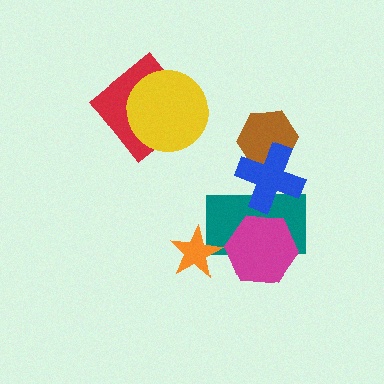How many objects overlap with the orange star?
1 object overlaps with the orange star.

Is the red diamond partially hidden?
Yes, it is partially covered by another shape.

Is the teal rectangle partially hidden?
Yes, it is partially covered by another shape.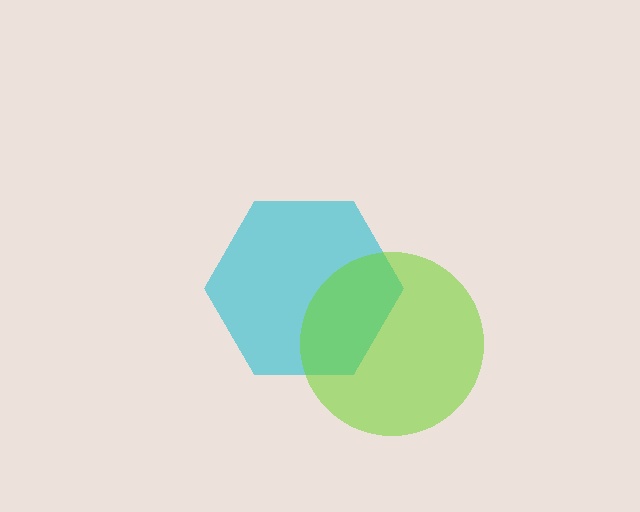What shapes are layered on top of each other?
The layered shapes are: a cyan hexagon, a lime circle.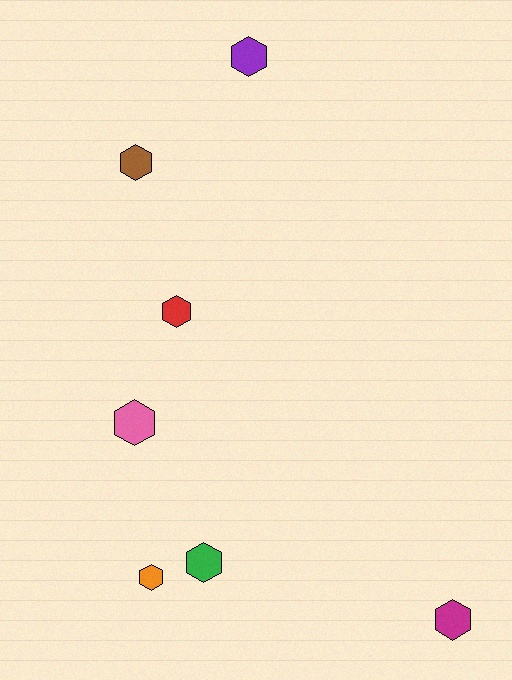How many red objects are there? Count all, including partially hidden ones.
There is 1 red object.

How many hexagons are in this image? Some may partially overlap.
There are 7 hexagons.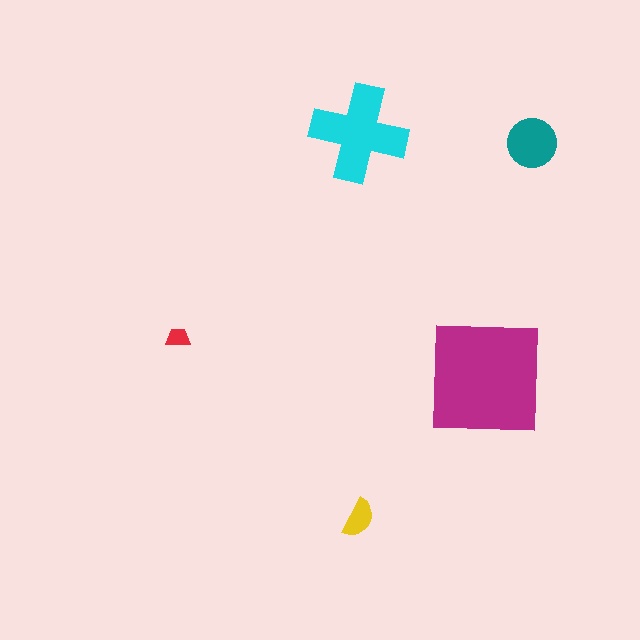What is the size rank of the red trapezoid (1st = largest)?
5th.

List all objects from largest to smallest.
The magenta square, the cyan cross, the teal circle, the yellow semicircle, the red trapezoid.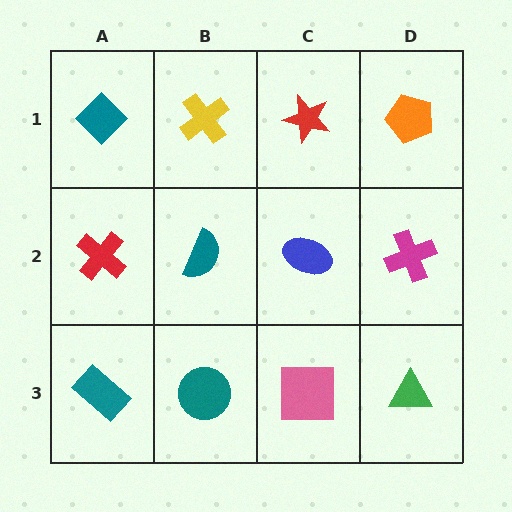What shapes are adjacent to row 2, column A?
A teal diamond (row 1, column A), a teal rectangle (row 3, column A), a teal semicircle (row 2, column B).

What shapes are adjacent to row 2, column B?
A yellow cross (row 1, column B), a teal circle (row 3, column B), a red cross (row 2, column A), a blue ellipse (row 2, column C).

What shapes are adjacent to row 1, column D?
A magenta cross (row 2, column D), a red star (row 1, column C).